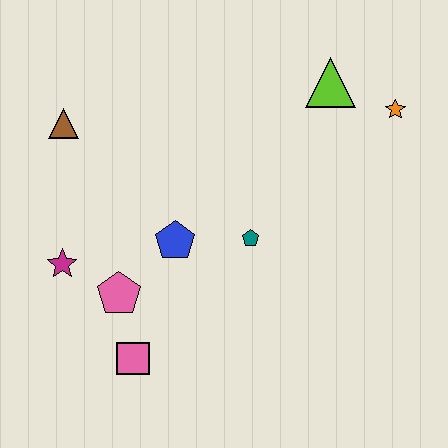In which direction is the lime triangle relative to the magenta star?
The lime triangle is to the right of the magenta star.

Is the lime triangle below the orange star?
No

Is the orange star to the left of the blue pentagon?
No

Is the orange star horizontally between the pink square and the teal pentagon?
No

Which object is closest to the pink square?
The pink pentagon is closest to the pink square.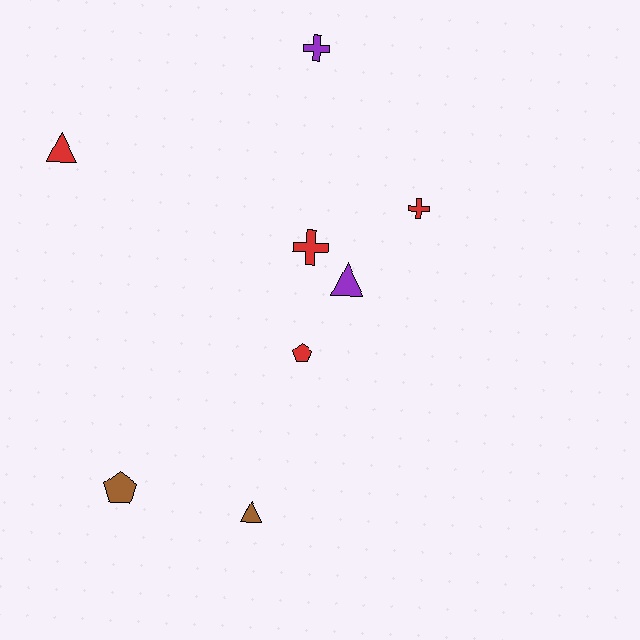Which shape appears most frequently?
Triangle, with 3 objects.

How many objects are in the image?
There are 8 objects.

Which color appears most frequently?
Red, with 4 objects.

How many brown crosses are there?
There are no brown crosses.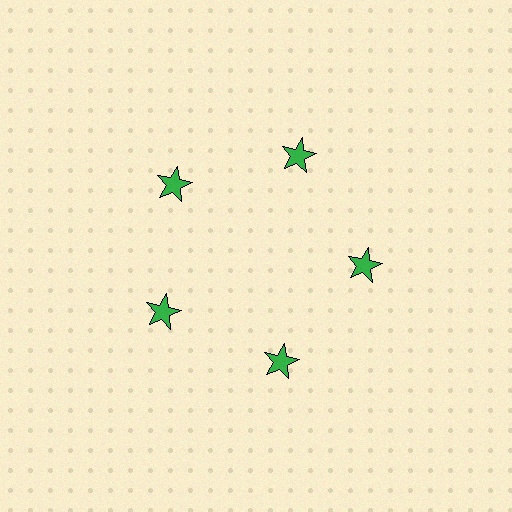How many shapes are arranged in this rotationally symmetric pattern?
There are 5 shapes, arranged in 5 groups of 1.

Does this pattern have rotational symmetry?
Yes, this pattern has 5-fold rotational symmetry. It looks the same after rotating 72 degrees around the center.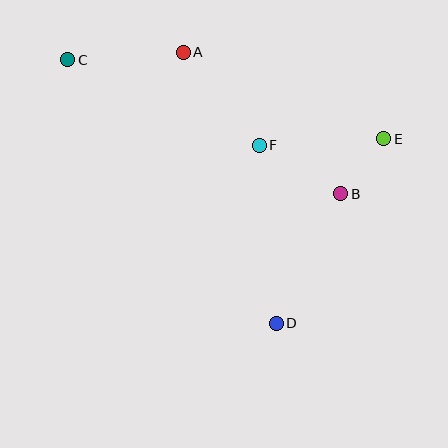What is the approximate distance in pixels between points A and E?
The distance between A and E is approximately 218 pixels.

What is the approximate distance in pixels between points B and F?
The distance between B and F is approximately 94 pixels.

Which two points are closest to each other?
Points B and E are closest to each other.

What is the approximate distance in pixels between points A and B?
The distance between A and B is approximately 212 pixels.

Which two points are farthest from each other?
Points C and D are farthest from each other.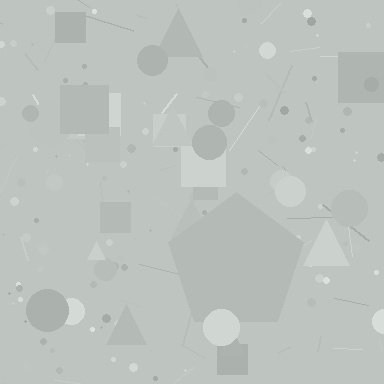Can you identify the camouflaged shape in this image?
The camouflaged shape is a pentagon.